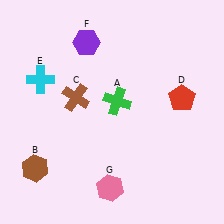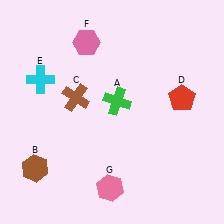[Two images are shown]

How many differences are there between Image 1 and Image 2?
There is 1 difference between the two images.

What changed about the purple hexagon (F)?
In Image 1, F is purple. In Image 2, it changed to pink.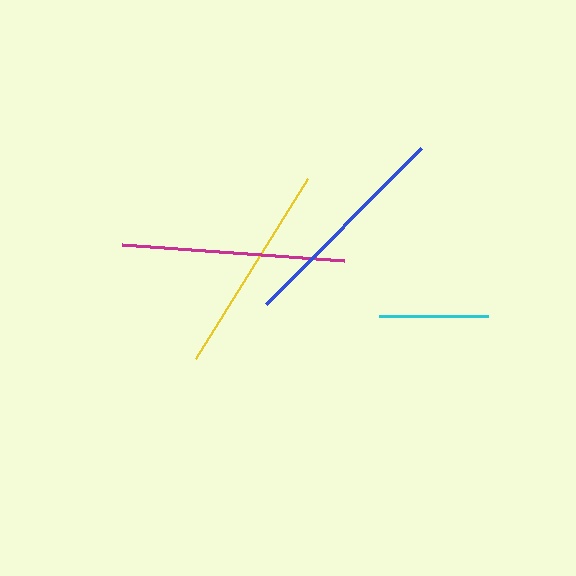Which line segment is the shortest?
The cyan line is the shortest at approximately 108 pixels.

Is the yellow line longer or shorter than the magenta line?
The magenta line is longer than the yellow line.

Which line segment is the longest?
The magenta line is the longest at approximately 223 pixels.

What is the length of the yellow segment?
The yellow segment is approximately 212 pixels long.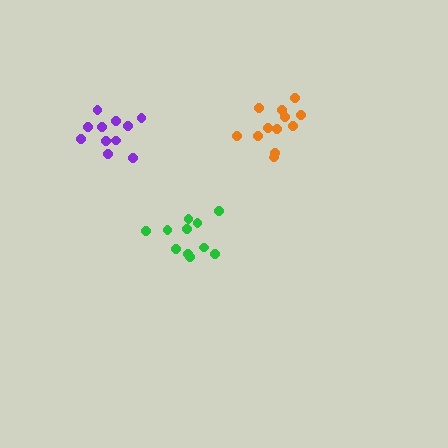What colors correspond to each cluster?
The clusters are colored: green, orange, purple.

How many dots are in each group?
Group 1: 11 dots, Group 2: 12 dots, Group 3: 11 dots (34 total).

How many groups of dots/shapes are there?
There are 3 groups.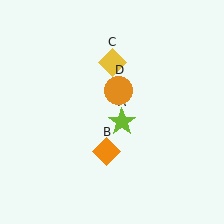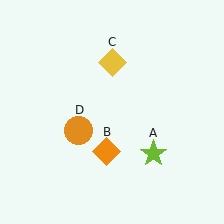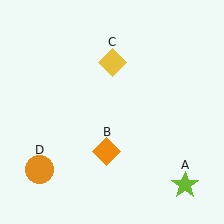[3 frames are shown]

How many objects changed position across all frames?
2 objects changed position: lime star (object A), orange circle (object D).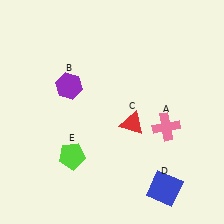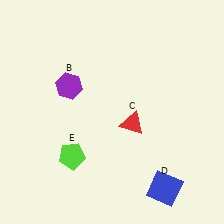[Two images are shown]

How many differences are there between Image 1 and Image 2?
There is 1 difference between the two images.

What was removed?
The pink cross (A) was removed in Image 2.